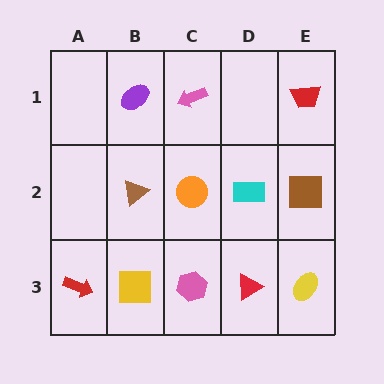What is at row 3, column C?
A pink hexagon.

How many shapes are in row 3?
5 shapes.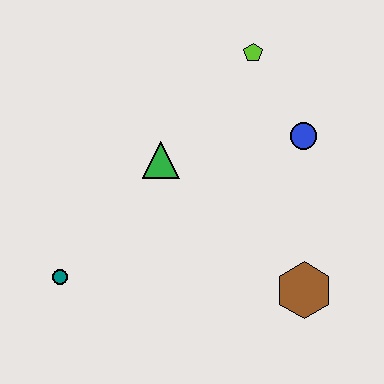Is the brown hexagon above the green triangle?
No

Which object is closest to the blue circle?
The lime pentagon is closest to the blue circle.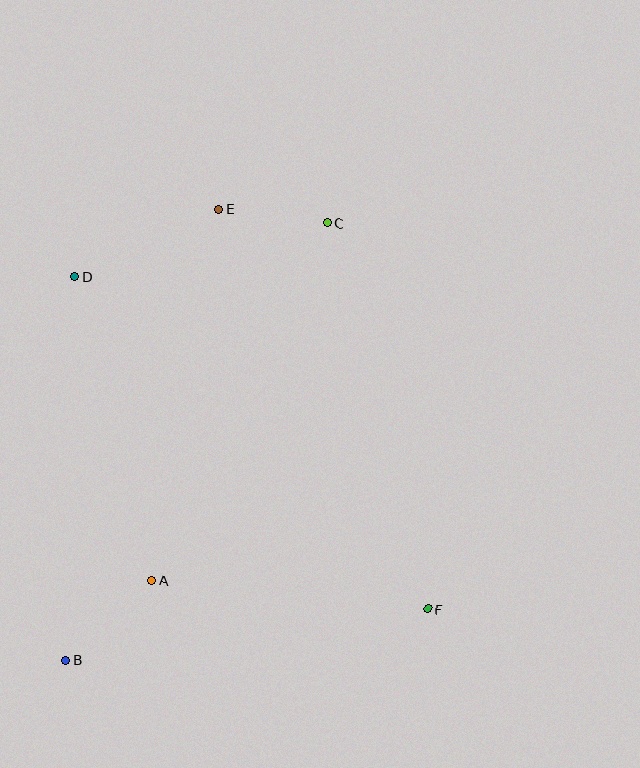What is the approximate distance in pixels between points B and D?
The distance between B and D is approximately 384 pixels.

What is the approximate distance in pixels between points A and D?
The distance between A and D is approximately 313 pixels.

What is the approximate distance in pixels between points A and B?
The distance between A and B is approximately 118 pixels.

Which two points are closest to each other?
Points C and E are closest to each other.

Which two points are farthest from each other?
Points B and C are farthest from each other.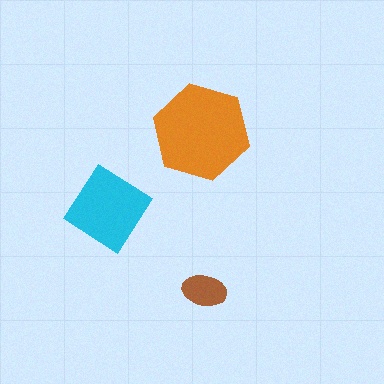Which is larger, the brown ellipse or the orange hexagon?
The orange hexagon.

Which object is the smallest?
The brown ellipse.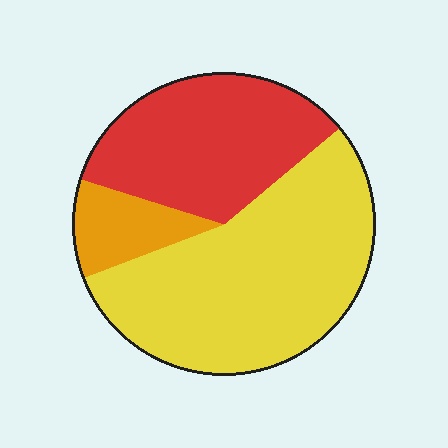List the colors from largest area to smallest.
From largest to smallest: yellow, red, orange.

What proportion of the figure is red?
Red covers around 35% of the figure.